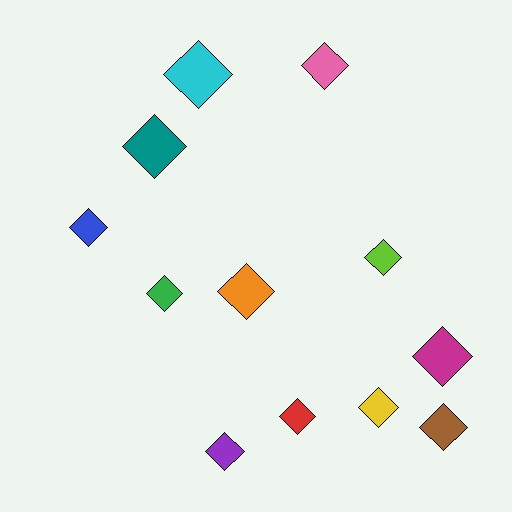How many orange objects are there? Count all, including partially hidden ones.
There is 1 orange object.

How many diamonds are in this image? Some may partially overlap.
There are 12 diamonds.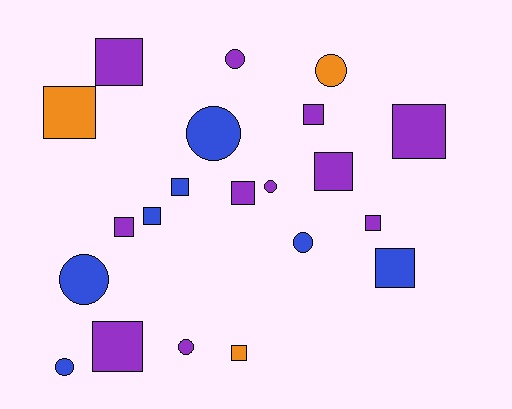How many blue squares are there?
There are 3 blue squares.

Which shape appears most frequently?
Square, with 13 objects.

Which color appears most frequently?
Purple, with 11 objects.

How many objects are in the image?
There are 21 objects.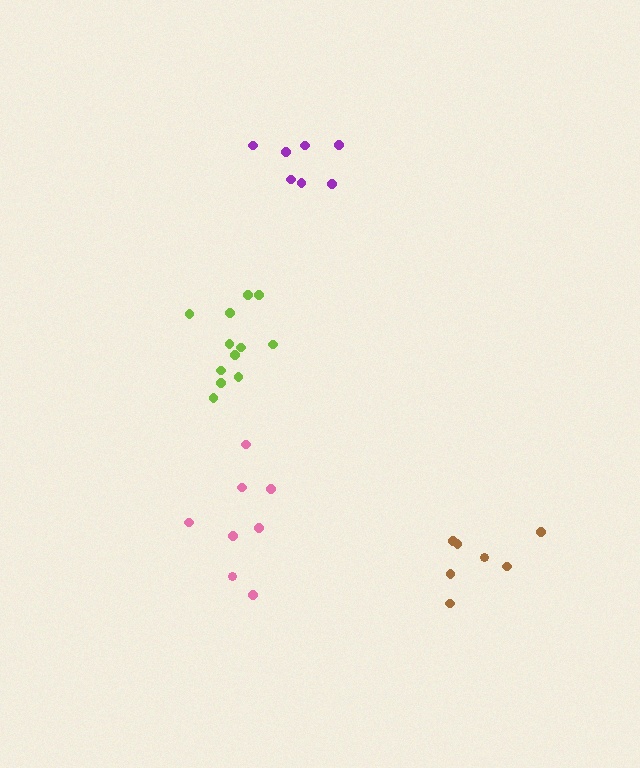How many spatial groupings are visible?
There are 4 spatial groupings.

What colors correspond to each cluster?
The clusters are colored: pink, brown, lime, purple.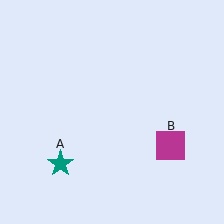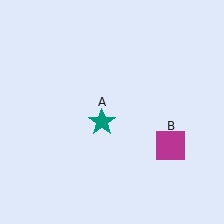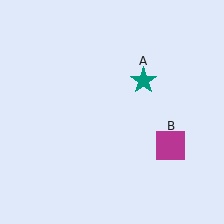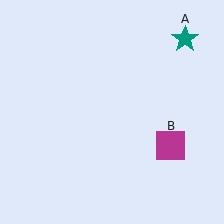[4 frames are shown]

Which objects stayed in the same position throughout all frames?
Magenta square (object B) remained stationary.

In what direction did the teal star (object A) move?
The teal star (object A) moved up and to the right.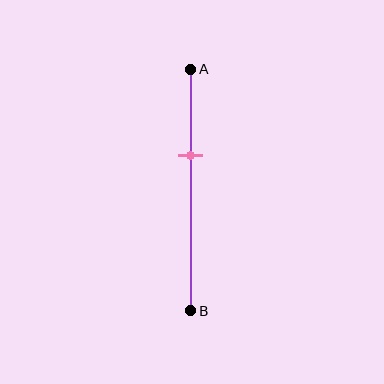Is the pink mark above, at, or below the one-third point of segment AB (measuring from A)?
The pink mark is approximately at the one-third point of segment AB.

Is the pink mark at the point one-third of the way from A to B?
Yes, the mark is approximately at the one-third point.